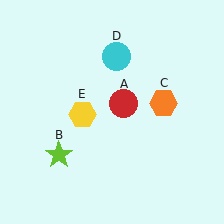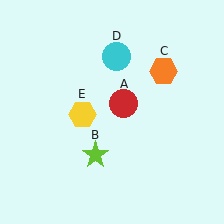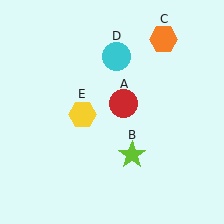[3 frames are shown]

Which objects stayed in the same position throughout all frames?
Red circle (object A) and cyan circle (object D) and yellow hexagon (object E) remained stationary.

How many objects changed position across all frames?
2 objects changed position: lime star (object B), orange hexagon (object C).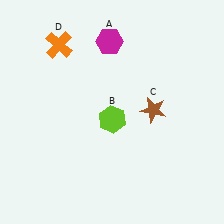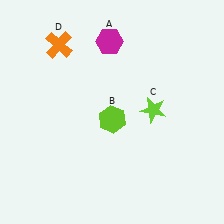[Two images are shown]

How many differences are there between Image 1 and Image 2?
There is 1 difference between the two images.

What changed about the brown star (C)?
In Image 1, C is brown. In Image 2, it changed to lime.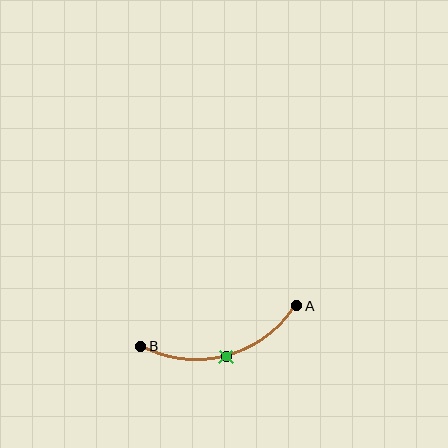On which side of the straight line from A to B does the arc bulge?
The arc bulges below the straight line connecting A and B.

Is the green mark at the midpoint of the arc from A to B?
Yes. The green mark lies on the arc at equal arc-length from both A and B — it is the arc midpoint.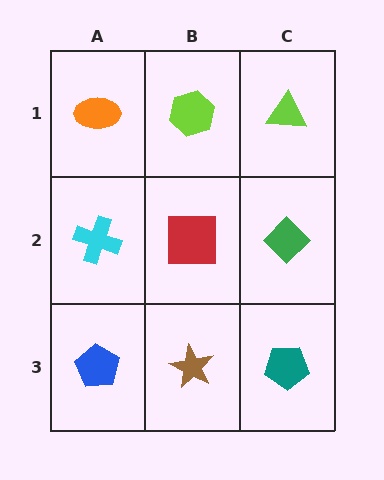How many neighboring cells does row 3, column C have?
2.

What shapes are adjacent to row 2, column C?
A lime triangle (row 1, column C), a teal pentagon (row 3, column C), a red square (row 2, column B).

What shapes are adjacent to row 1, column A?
A cyan cross (row 2, column A), a lime hexagon (row 1, column B).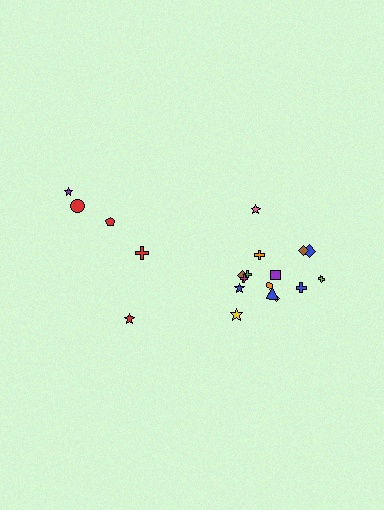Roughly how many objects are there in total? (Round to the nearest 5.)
Roughly 20 objects in total.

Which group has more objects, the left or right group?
The right group.